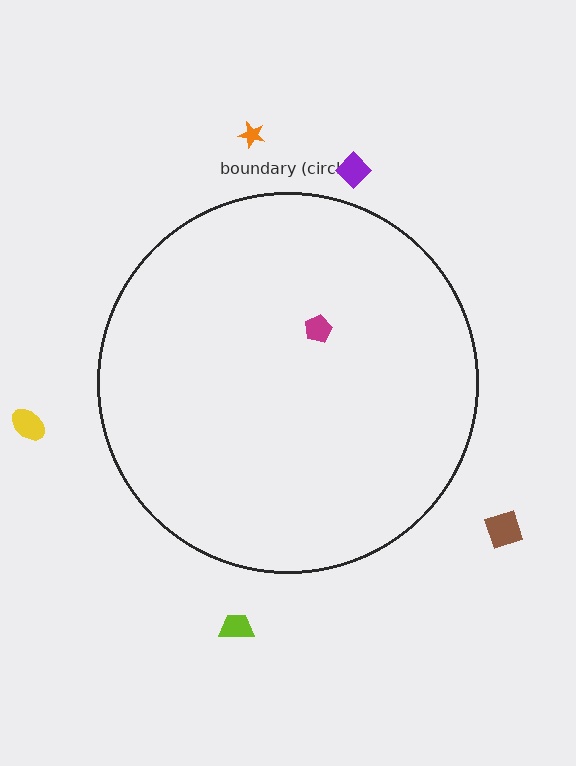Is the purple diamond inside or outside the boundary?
Outside.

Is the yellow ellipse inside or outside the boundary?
Outside.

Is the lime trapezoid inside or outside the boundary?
Outside.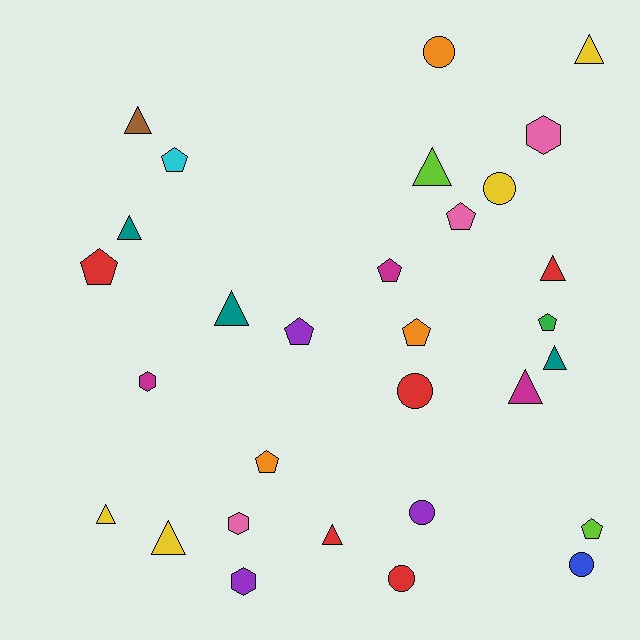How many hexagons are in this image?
There are 4 hexagons.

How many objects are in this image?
There are 30 objects.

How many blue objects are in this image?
There is 1 blue object.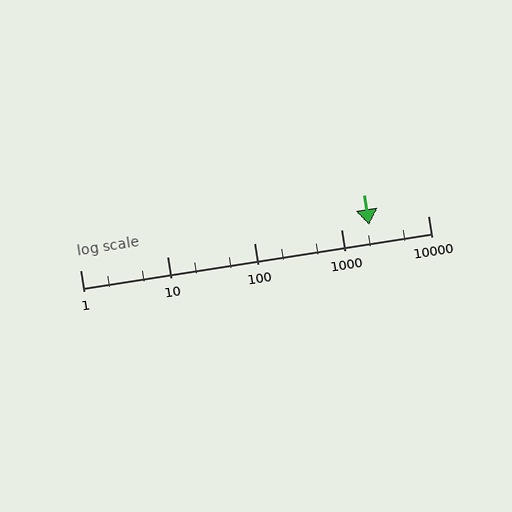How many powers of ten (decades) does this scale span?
The scale spans 4 decades, from 1 to 10000.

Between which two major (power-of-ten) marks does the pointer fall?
The pointer is between 1000 and 10000.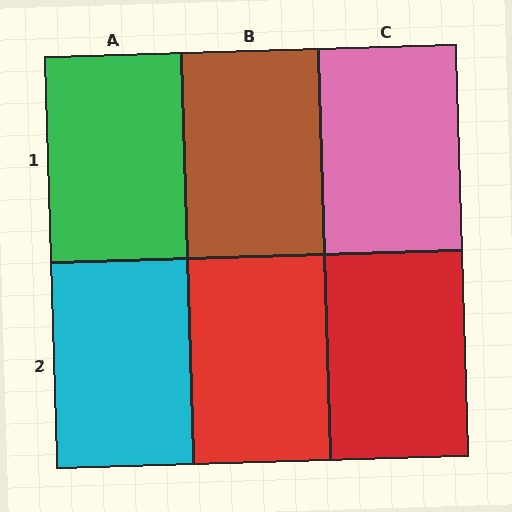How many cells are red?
2 cells are red.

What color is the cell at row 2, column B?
Red.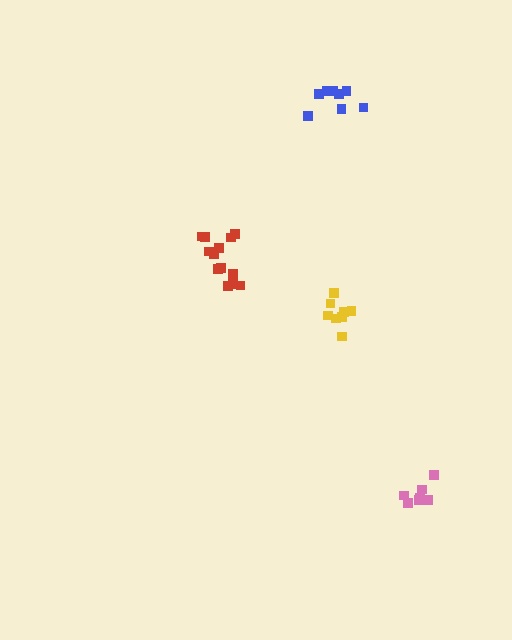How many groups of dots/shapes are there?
There are 4 groups.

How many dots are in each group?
Group 1: 9 dots, Group 2: 13 dots, Group 3: 7 dots, Group 4: 8 dots (37 total).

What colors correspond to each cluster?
The clusters are colored: yellow, red, pink, blue.